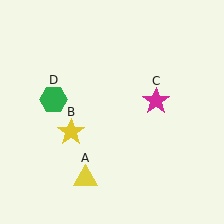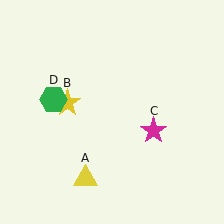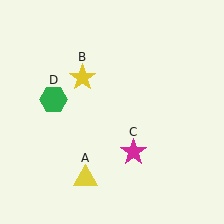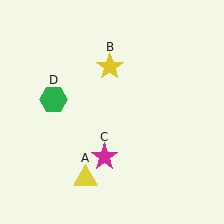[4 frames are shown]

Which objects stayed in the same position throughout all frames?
Yellow triangle (object A) and green hexagon (object D) remained stationary.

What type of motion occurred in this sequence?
The yellow star (object B), magenta star (object C) rotated clockwise around the center of the scene.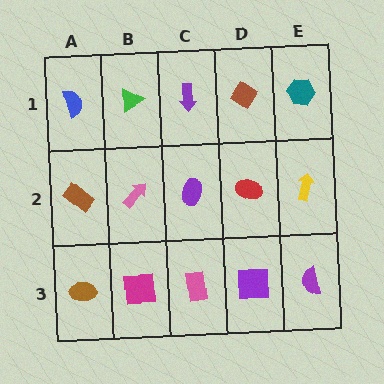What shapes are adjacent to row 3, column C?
A purple ellipse (row 2, column C), a magenta square (row 3, column B), a purple square (row 3, column D).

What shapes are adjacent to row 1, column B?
A pink arrow (row 2, column B), a blue semicircle (row 1, column A), a purple arrow (row 1, column C).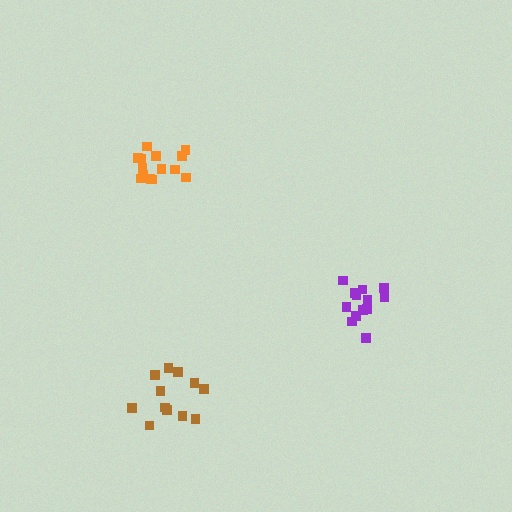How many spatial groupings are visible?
There are 3 spatial groupings.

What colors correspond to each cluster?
The clusters are colored: orange, brown, purple.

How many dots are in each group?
Group 1: 14 dots, Group 2: 12 dots, Group 3: 13 dots (39 total).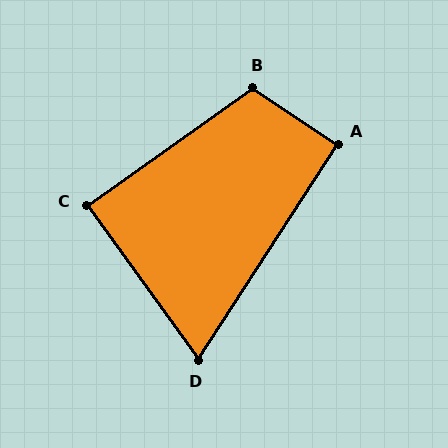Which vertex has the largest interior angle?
B, at approximately 111 degrees.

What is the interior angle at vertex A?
Approximately 91 degrees (approximately right).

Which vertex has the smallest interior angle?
D, at approximately 69 degrees.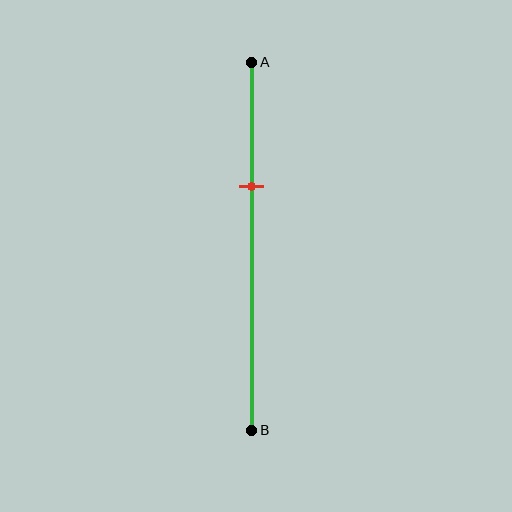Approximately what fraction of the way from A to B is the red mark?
The red mark is approximately 35% of the way from A to B.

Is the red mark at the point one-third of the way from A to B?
Yes, the mark is approximately at the one-third point.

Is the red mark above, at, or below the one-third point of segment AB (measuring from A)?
The red mark is approximately at the one-third point of segment AB.